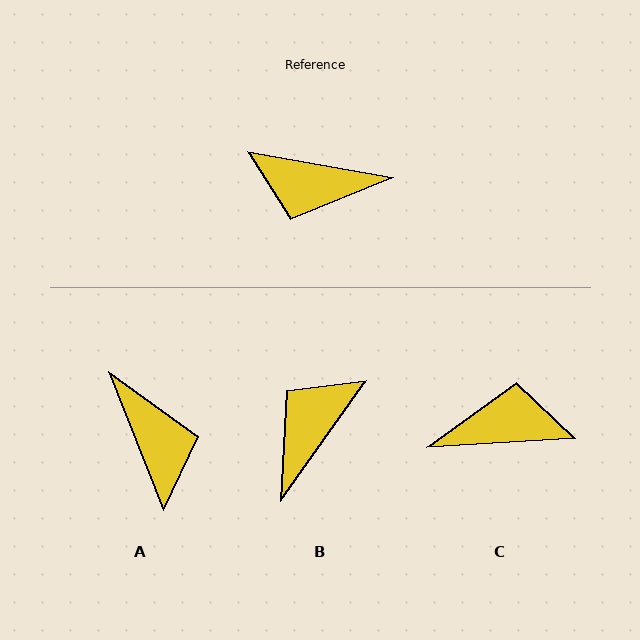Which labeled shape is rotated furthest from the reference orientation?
C, about 167 degrees away.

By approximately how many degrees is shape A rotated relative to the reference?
Approximately 122 degrees counter-clockwise.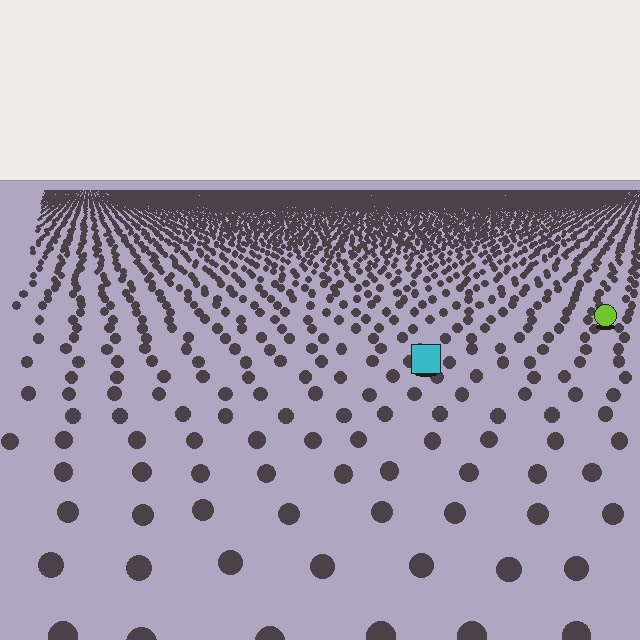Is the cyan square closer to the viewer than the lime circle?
Yes. The cyan square is closer — you can tell from the texture gradient: the ground texture is coarser near it.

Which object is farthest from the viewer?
The lime circle is farthest from the viewer. It appears smaller and the ground texture around it is denser.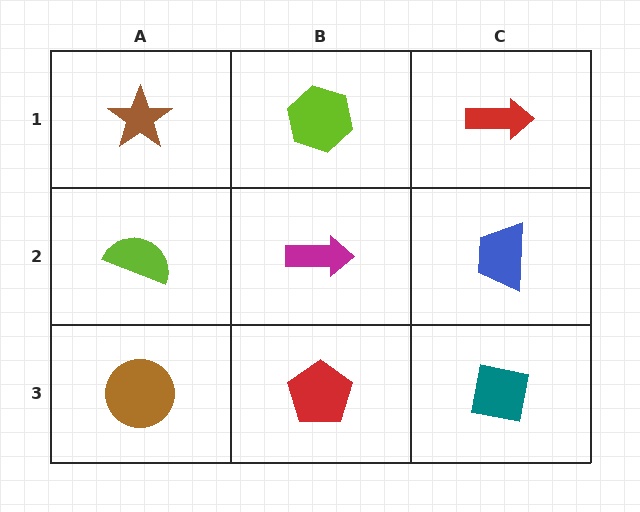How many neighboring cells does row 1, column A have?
2.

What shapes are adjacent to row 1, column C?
A blue trapezoid (row 2, column C), a lime hexagon (row 1, column B).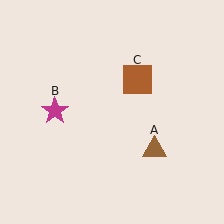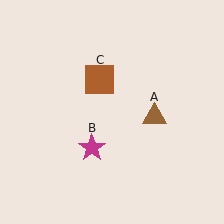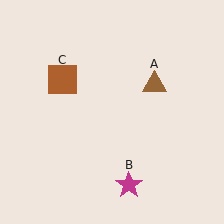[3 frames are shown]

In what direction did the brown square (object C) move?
The brown square (object C) moved left.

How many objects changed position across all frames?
3 objects changed position: brown triangle (object A), magenta star (object B), brown square (object C).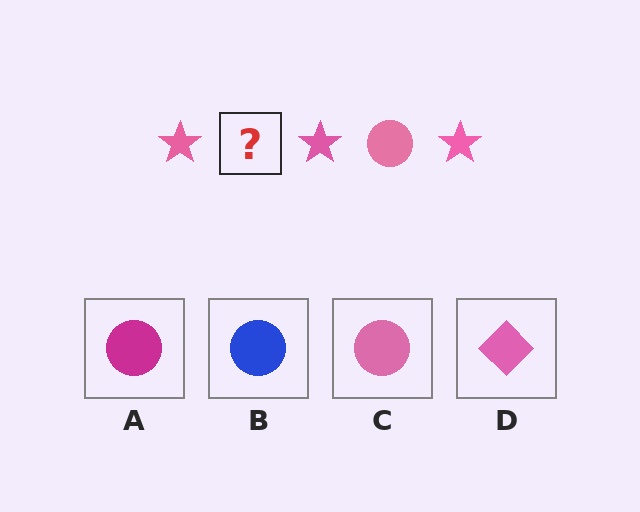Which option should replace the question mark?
Option C.